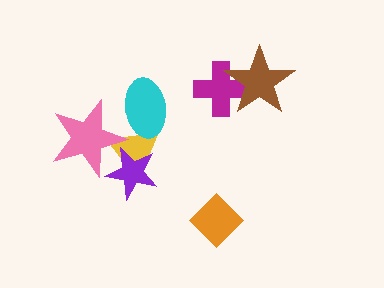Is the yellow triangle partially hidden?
Yes, it is partially covered by another shape.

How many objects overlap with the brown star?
1 object overlaps with the brown star.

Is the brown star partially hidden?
No, no other shape covers it.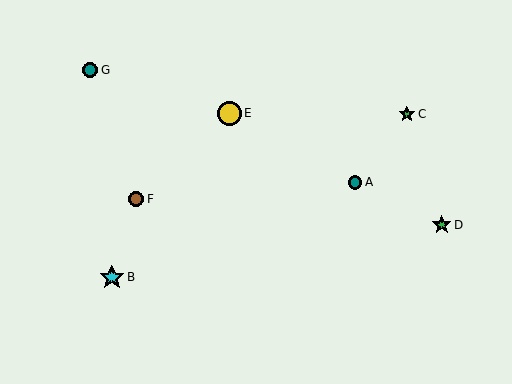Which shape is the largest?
The cyan star (labeled B) is the largest.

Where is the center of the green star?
The center of the green star is at (442, 225).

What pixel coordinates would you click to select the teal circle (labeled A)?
Click at (355, 182) to select the teal circle A.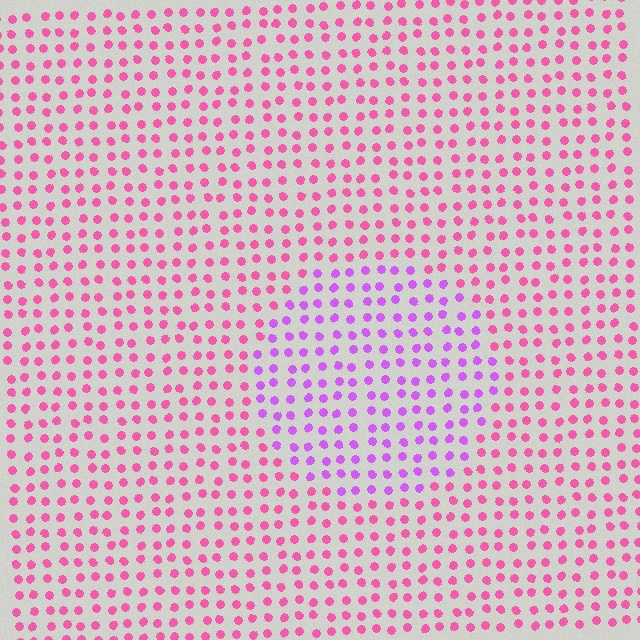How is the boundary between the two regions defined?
The boundary is defined purely by a slight shift in hue (about 42 degrees). Spacing, size, and orientation are identical on both sides.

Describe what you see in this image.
The image is filled with small pink elements in a uniform arrangement. A circle-shaped region is visible where the elements are tinted to a slightly different hue, forming a subtle color boundary.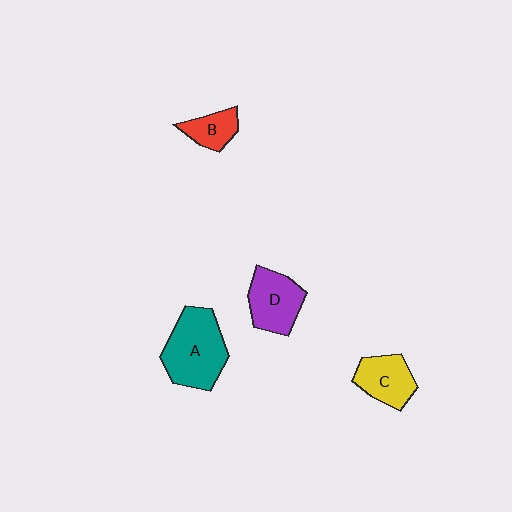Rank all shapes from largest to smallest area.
From largest to smallest: A (teal), D (purple), C (yellow), B (red).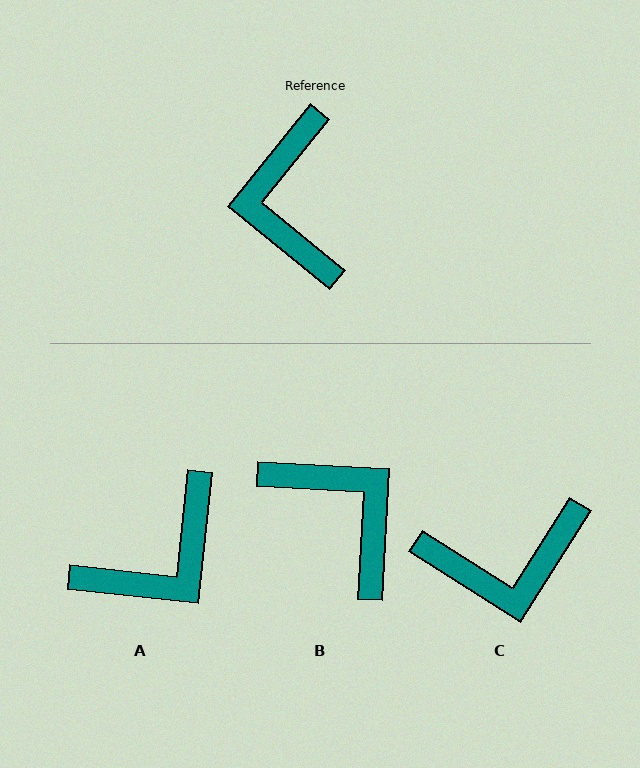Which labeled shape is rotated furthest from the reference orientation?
B, about 144 degrees away.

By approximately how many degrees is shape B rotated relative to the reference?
Approximately 144 degrees clockwise.